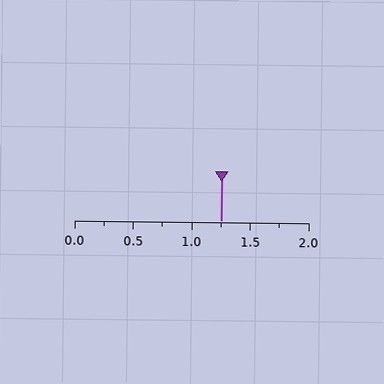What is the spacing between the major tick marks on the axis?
The major ticks are spaced 0.5 apart.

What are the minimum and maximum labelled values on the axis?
The axis runs from 0.0 to 2.0.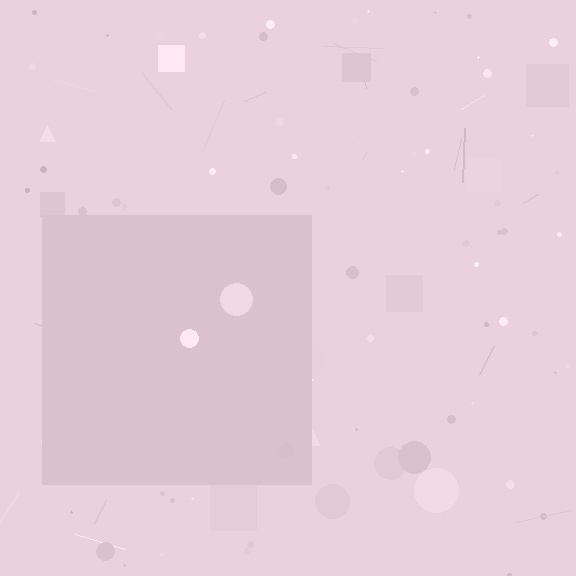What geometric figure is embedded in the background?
A square is embedded in the background.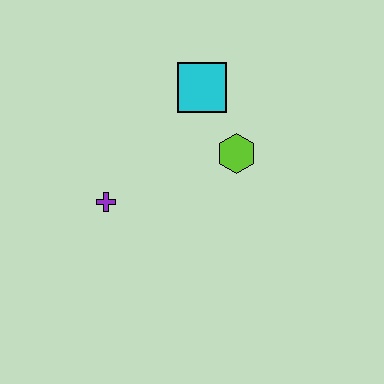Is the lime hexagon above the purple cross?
Yes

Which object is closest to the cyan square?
The lime hexagon is closest to the cyan square.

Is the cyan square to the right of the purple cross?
Yes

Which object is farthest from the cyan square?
The purple cross is farthest from the cyan square.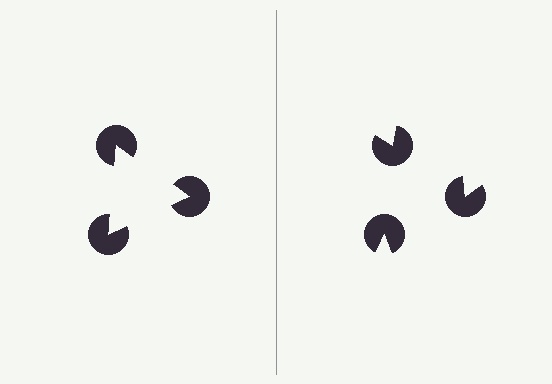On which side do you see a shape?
An illusory triangle appears on the left side. On the right side the wedge cuts are rotated, so no coherent shape forms.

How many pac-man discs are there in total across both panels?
6 — 3 on each side.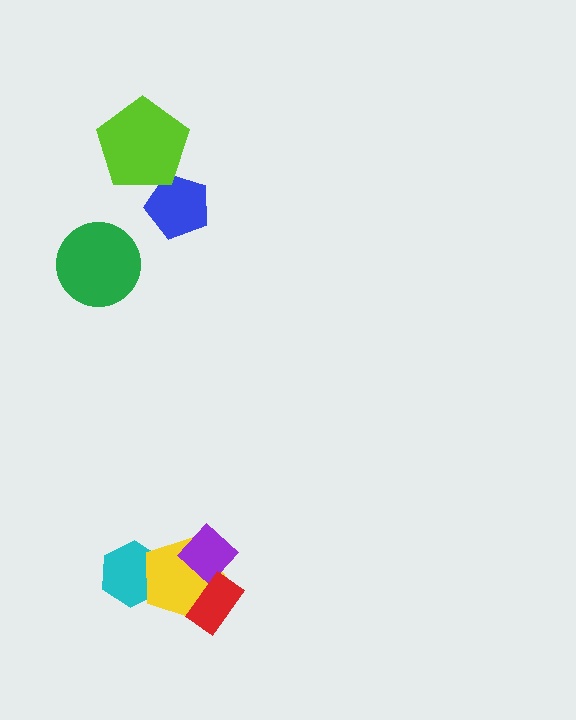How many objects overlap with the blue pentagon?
1 object overlaps with the blue pentagon.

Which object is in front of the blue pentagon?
The lime pentagon is in front of the blue pentagon.